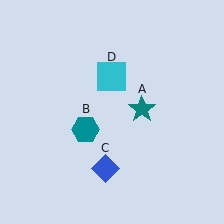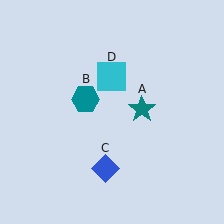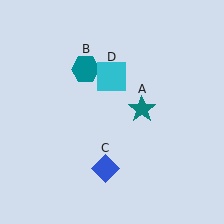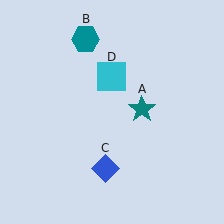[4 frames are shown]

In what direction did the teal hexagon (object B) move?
The teal hexagon (object B) moved up.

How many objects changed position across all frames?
1 object changed position: teal hexagon (object B).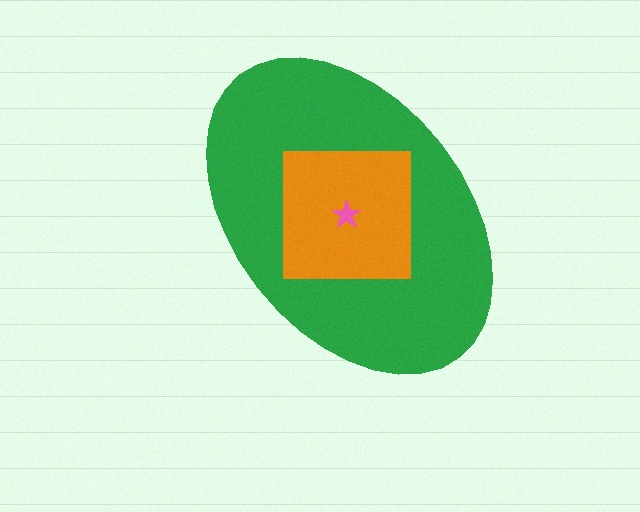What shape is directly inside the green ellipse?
The orange square.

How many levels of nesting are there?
3.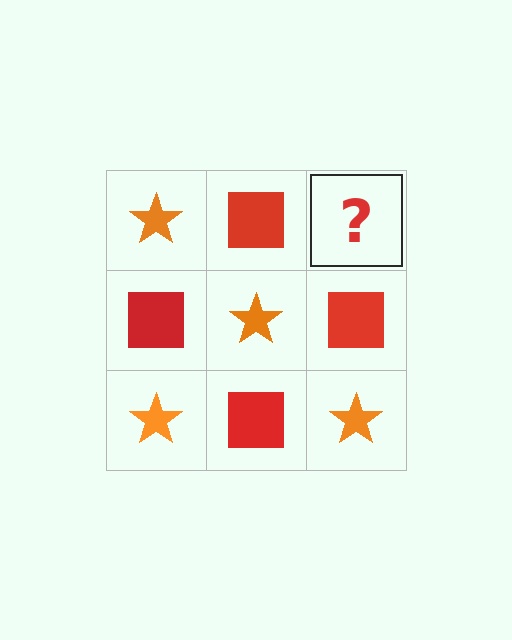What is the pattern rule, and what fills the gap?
The rule is that it alternates orange star and red square in a checkerboard pattern. The gap should be filled with an orange star.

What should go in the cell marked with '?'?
The missing cell should contain an orange star.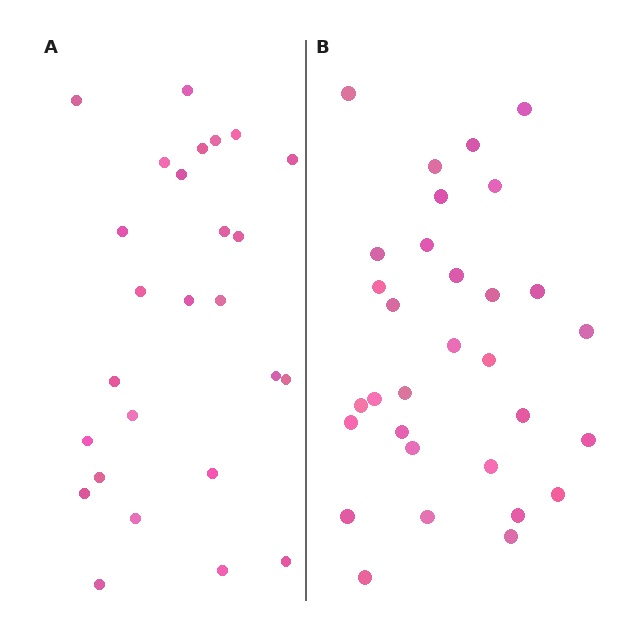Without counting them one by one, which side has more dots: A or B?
Region B (the right region) has more dots.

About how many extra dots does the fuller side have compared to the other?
Region B has about 5 more dots than region A.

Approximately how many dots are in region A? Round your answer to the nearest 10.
About 30 dots. (The exact count is 26, which rounds to 30.)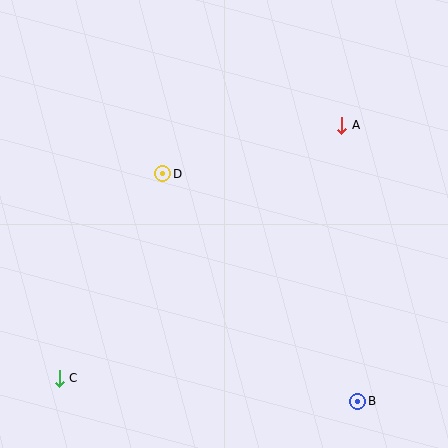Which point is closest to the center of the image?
Point D at (163, 174) is closest to the center.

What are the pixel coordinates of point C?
Point C is at (59, 378).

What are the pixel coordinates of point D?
Point D is at (163, 174).